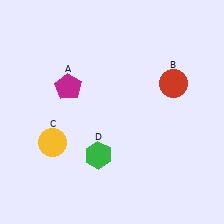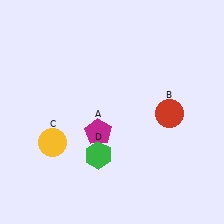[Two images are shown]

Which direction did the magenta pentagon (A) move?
The magenta pentagon (A) moved down.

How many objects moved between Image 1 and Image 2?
2 objects moved between the two images.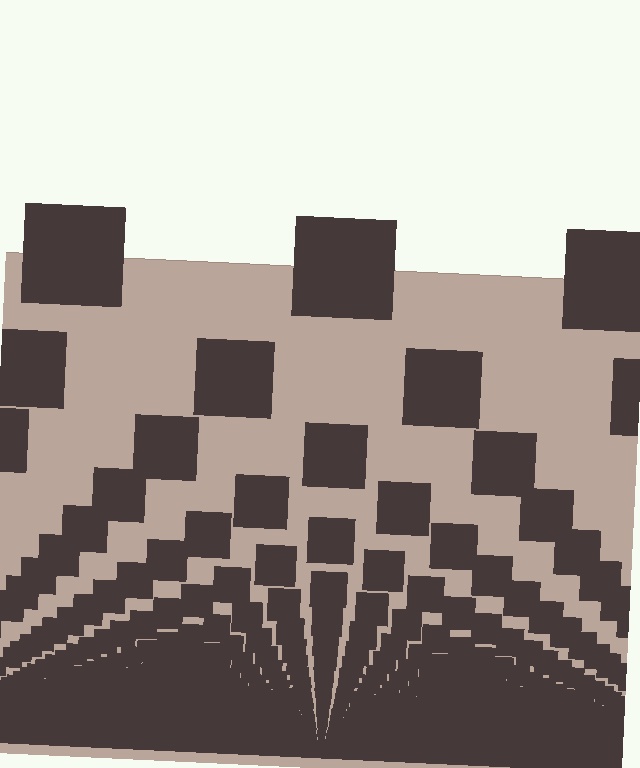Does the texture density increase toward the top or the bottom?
Density increases toward the bottom.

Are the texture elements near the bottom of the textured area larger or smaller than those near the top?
Smaller. The gradient is inverted — elements near the bottom are smaller and denser.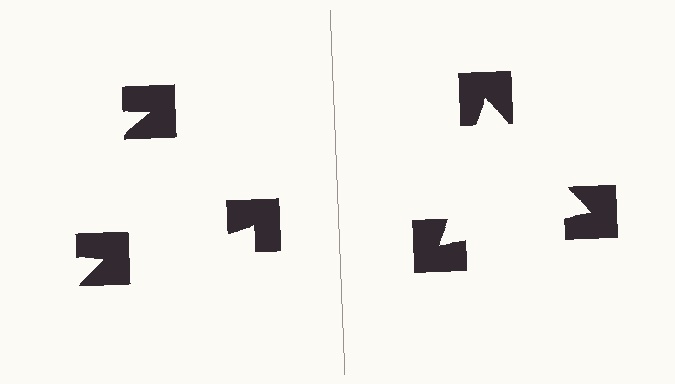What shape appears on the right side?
An illusory triangle.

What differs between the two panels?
The notched squares are positioned identically on both sides; only the wedge orientations differ. On the right they align to a triangle; on the left they are misaligned.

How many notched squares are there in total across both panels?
6 — 3 on each side.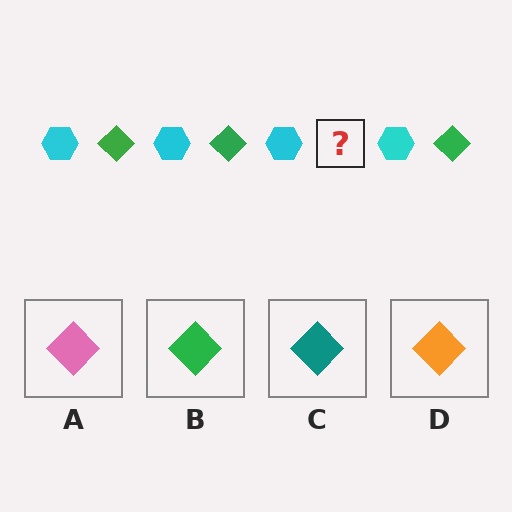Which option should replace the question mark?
Option B.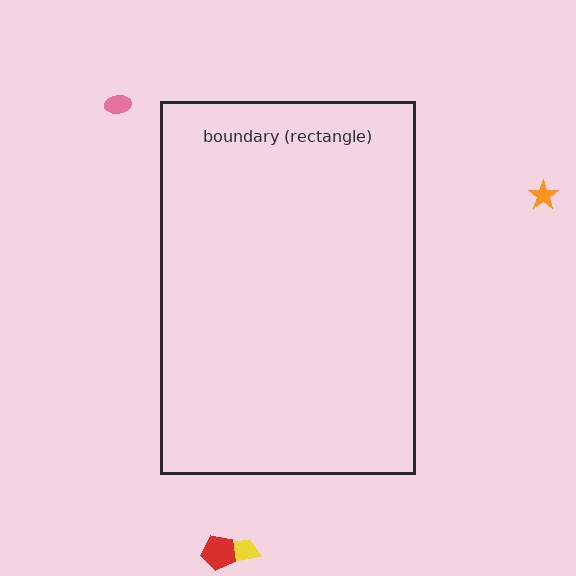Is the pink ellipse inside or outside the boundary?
Outside.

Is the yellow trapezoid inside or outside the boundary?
Outside.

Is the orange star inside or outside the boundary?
Outside.